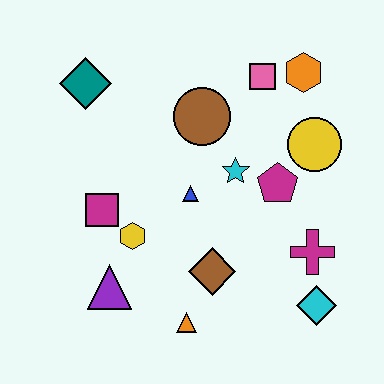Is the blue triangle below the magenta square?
No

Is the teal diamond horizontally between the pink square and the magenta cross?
No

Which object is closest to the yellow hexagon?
The magenta square is closest to the yellow hexagon.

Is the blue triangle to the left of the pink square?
Yes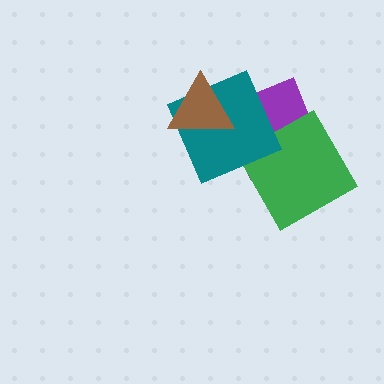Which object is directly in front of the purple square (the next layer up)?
The green square is directly in front of the purple square.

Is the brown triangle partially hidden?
No, no other shape covers it.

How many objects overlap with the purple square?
2 objects overlap with the purple square.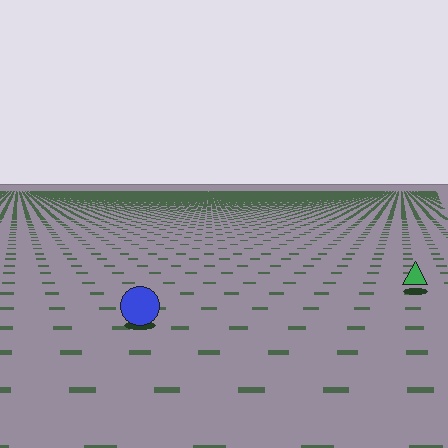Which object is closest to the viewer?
The blue circle is closest. The texture marks near it are larger and more spread out.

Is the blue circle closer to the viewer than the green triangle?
Yes. The blue circle is closer — you can tell from the texture gradient: the ground texture is coarser near it.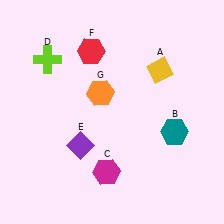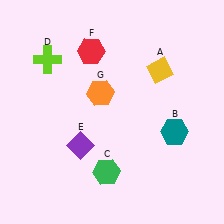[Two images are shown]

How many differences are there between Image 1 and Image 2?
There is 1 difference between the two images.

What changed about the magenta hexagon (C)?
In Image 1, C is magenta. In Image 2, it changed to green.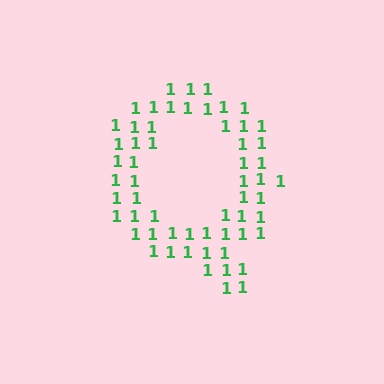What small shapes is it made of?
It is made of small digit 1's.